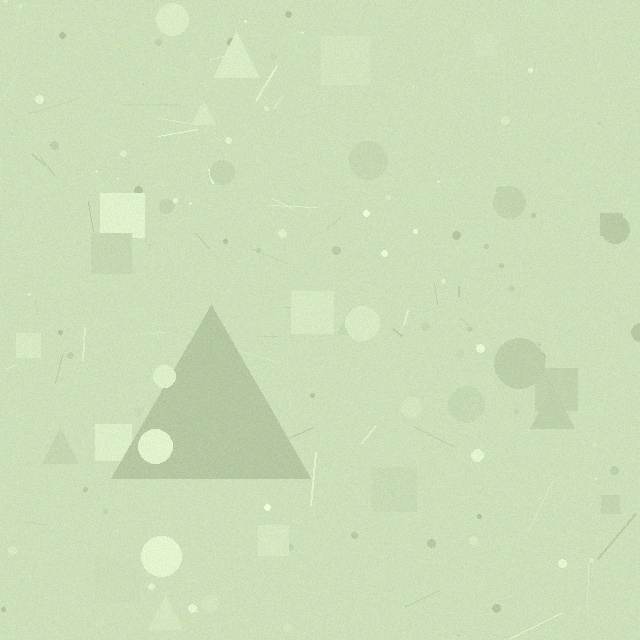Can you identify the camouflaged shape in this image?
The camouflaged shape is a triangle.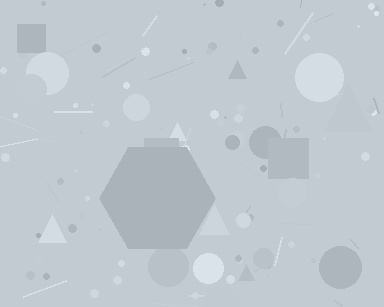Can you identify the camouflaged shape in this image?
The camouflaged shape is a hexagon.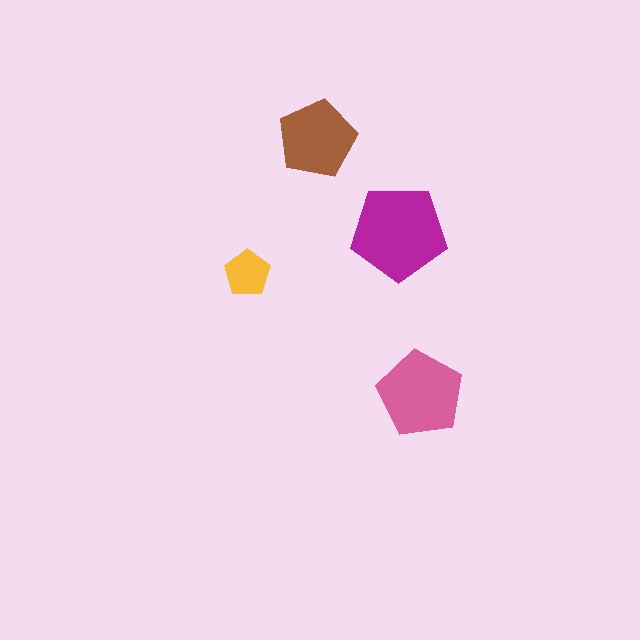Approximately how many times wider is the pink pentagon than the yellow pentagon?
About 2 times wider.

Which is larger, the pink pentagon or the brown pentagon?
The pink one.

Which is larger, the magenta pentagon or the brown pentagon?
The magenta one.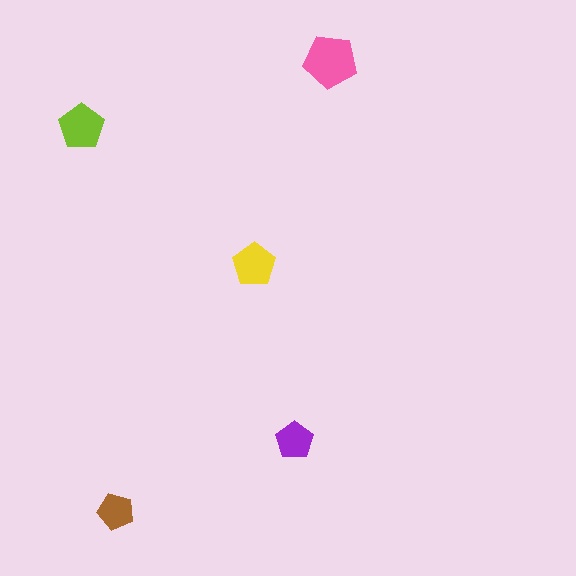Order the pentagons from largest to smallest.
the pink one, the lime one, the yellow one, the purple one, the brown one.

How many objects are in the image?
There are 5 objects in the image.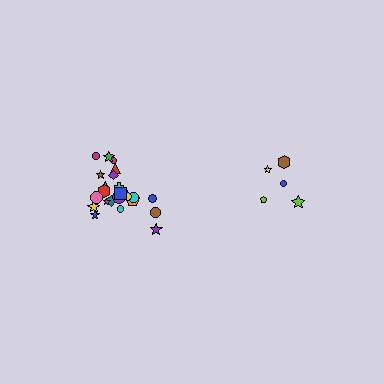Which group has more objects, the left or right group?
The left group.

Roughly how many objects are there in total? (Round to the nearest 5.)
Roughly 30 objects in total.